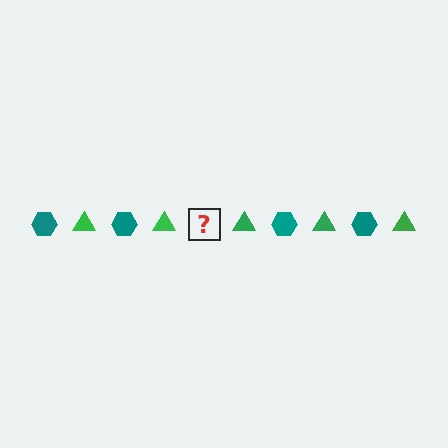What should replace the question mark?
The question mark should be replaced with a teal hexagon.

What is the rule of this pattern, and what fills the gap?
The rule is that the pattern alternates between teal hexagon and green triangle. The gap should be filled with a teal hexagon.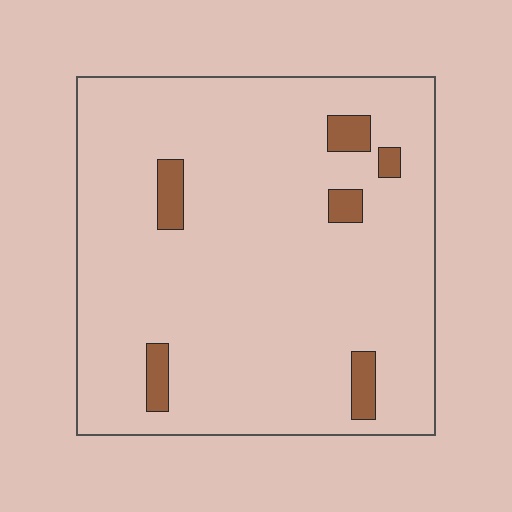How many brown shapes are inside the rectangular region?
6.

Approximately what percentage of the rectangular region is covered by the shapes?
Approximately 5%.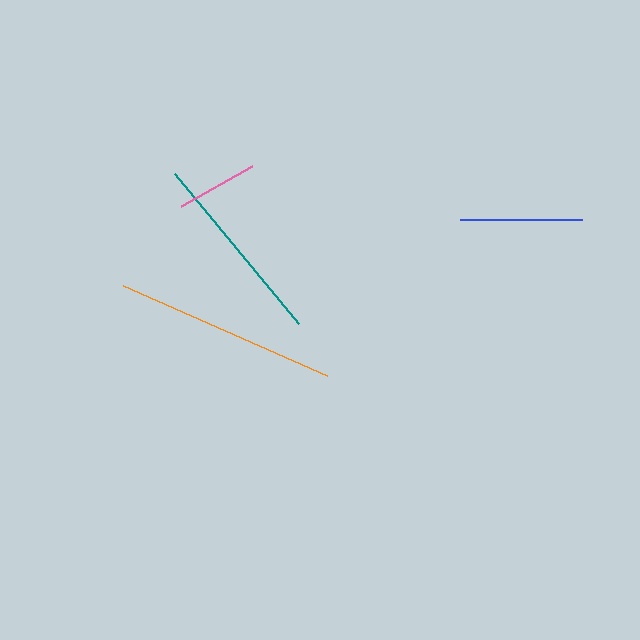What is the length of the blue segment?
The blue segment is approximately 122 pixels long.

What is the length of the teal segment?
The teal segment is approximately 195 pixels long.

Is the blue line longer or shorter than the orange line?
The orange line is longer than the blue line.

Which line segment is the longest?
The orange line is the longest at approximately 223 pixels.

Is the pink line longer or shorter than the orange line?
The orange line is longer than the pink line.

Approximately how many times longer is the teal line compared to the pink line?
The teal line is approximately 2.4 times the length of the pink line.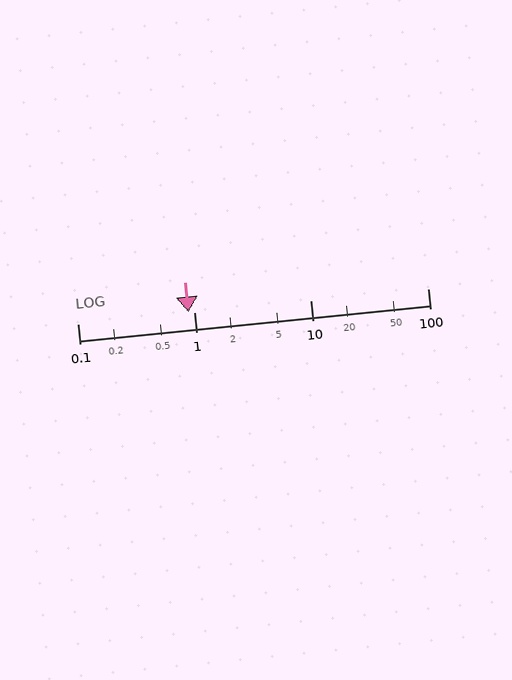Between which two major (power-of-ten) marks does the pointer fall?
The pointer is between 0.1 and 1.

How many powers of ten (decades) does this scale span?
The scale spans 3 decades, from 0.1 to 100.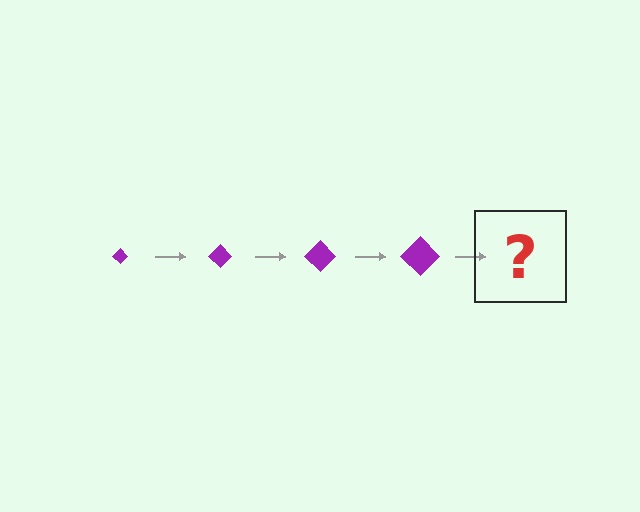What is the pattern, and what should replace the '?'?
The pattern is that the diamond gets progressively larger each step. The '?' should be a purple diamond, larger than the previous one.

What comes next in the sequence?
The next element should be a purple diamond, larger than the previous one.